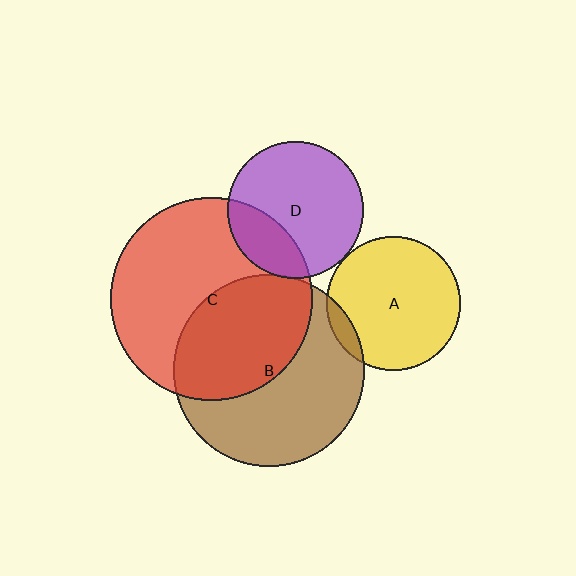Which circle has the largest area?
Circle C (red).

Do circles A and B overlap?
Yes.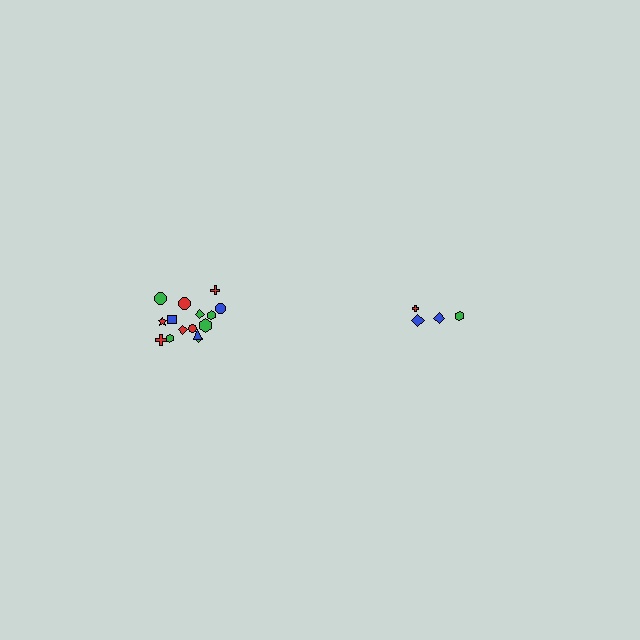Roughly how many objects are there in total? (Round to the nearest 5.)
Roughly 20 objects in total.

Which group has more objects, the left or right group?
The left group.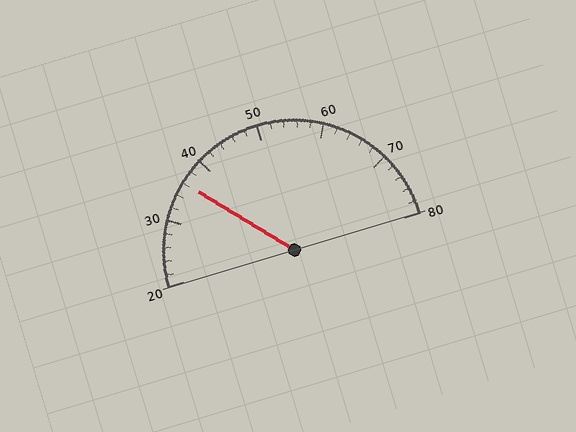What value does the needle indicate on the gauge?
The needle indicates approximately 36.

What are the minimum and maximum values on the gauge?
The gauge ranges from 20 to 80.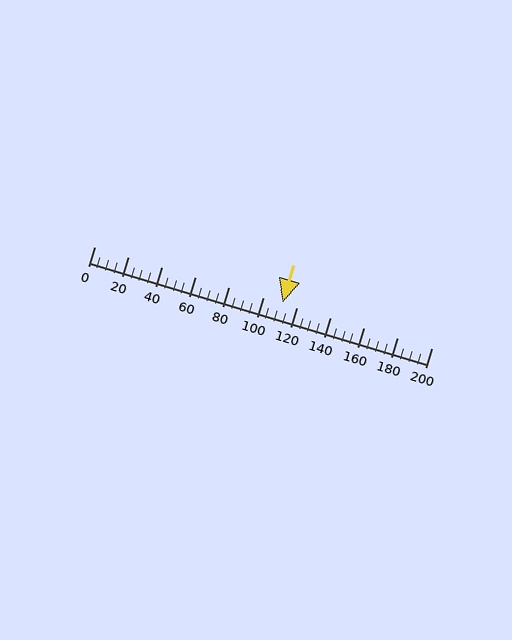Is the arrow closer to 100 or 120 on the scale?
The arrow is closer to 120.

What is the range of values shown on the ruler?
The ruler shows values from 0 to 200.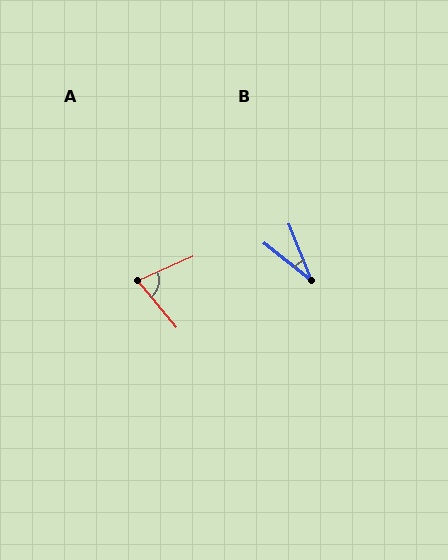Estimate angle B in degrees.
Approximately 31 degrees.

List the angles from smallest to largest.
B (31°), A (74°).